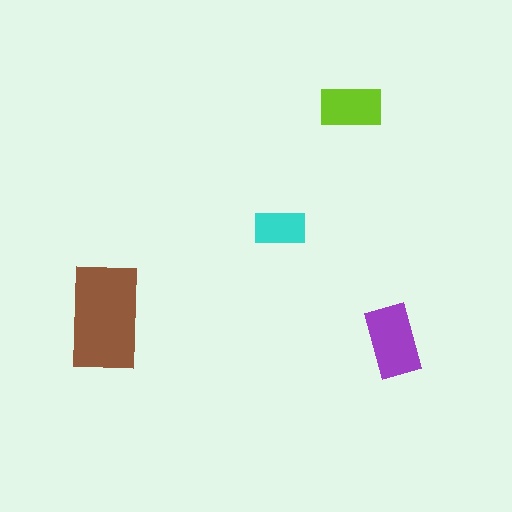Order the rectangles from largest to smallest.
the brown one, the purple one, the lime one, the cyan one.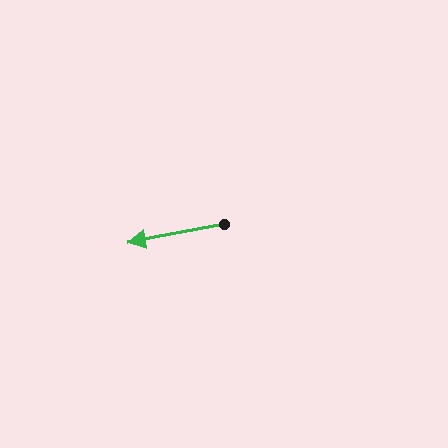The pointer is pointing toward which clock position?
Roughly 9 o'clock.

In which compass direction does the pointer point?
West.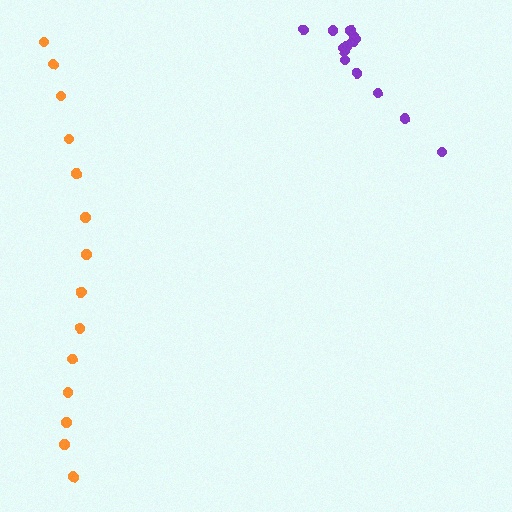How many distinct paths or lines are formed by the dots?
There are 2 distinct paths.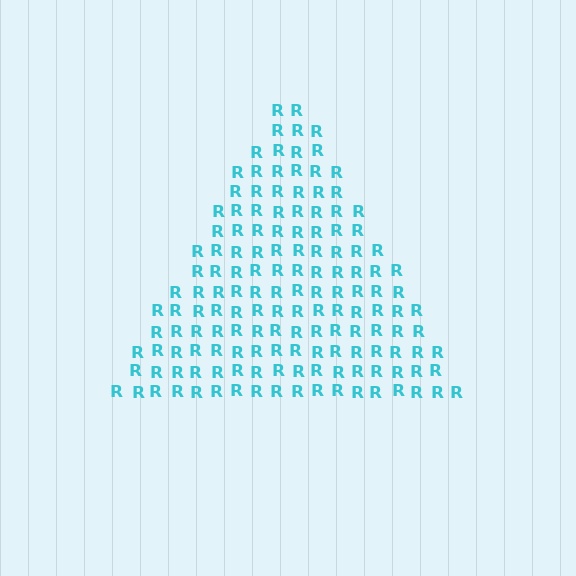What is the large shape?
The large shape is a triangle.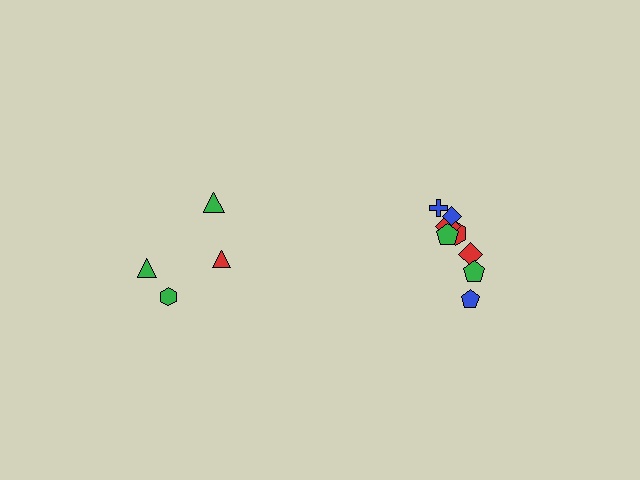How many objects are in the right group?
There are 8 objects.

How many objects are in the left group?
There are 4 objects.